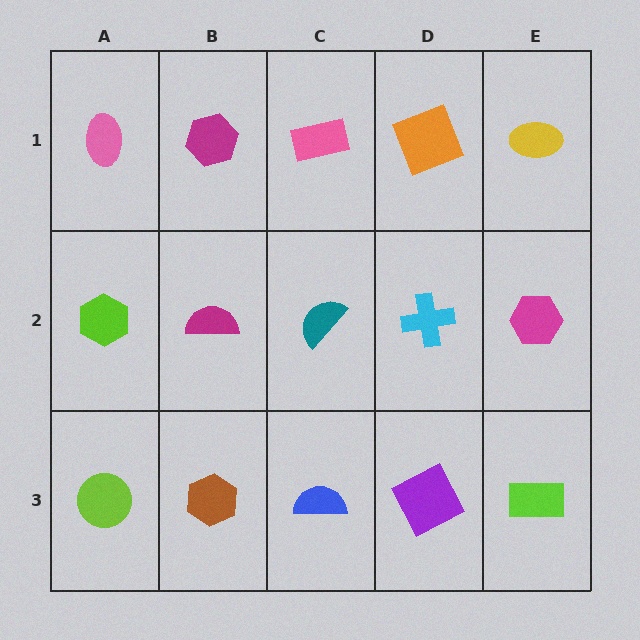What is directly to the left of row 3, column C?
A brown hexagon.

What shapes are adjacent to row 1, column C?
A teal semicircle (row 2, column C), a magenta hexagon (row 1, column B), an orange square (row 1, column D).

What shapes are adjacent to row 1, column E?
A magenta hexagon (row 2, column E), an orange square (row 1, column D).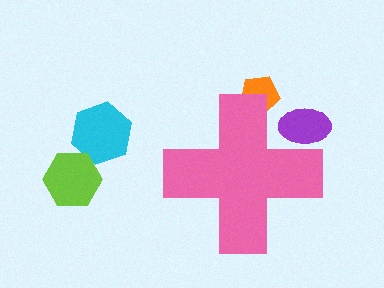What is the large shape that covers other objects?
A pink cross.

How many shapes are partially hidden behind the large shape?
2 shapes are partially hidden.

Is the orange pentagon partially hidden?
Yes, the orange pentagon is partially hidden behind the pink cross.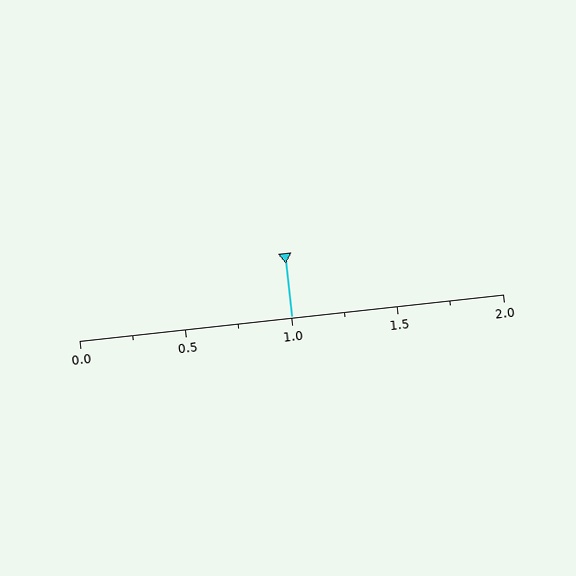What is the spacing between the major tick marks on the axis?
The major ticks are spaced 0.5 apart.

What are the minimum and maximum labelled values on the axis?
The axis runs from 0.0 to 2.0.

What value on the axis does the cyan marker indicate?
The marker indicates approximately 1.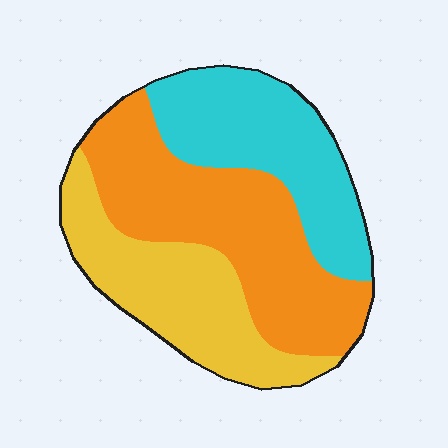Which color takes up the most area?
Orange, at roughly 40%.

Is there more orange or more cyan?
Orange.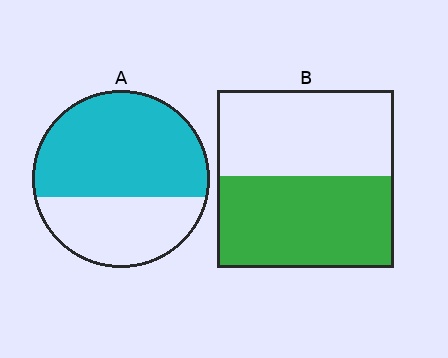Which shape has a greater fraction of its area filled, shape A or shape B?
Shape A.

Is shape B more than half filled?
Roughly half.